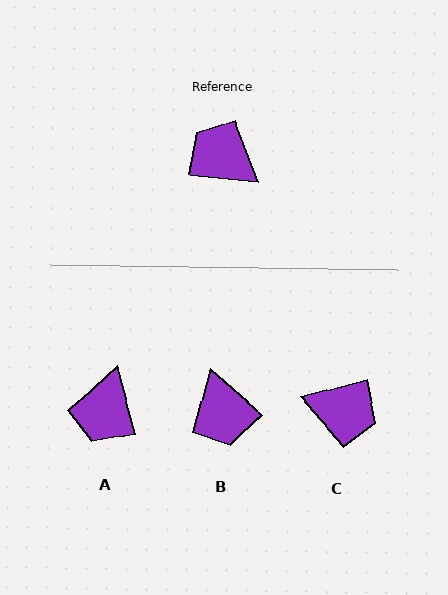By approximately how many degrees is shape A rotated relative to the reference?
Approximately 111 degrees counter-clockwise.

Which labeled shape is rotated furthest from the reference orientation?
C, about 159 degrees away.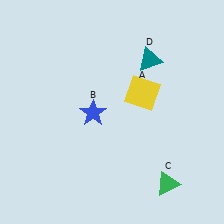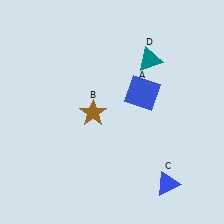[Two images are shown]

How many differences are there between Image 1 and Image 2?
There are 3 differences between the two images.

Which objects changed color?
A changed from yellow to blue. B changed from blue to brown. C changed from green to blue.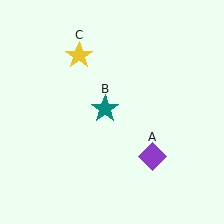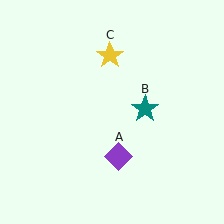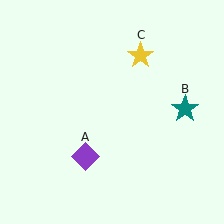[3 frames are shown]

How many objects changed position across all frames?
3 objects changed position: purple diamond (object A), teal star (object B), yellow star (object C).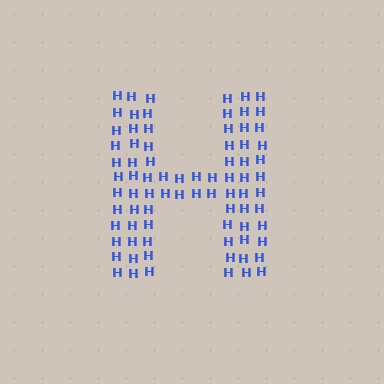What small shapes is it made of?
It is made of small letter H's.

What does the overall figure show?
The overall figure shows the letter H.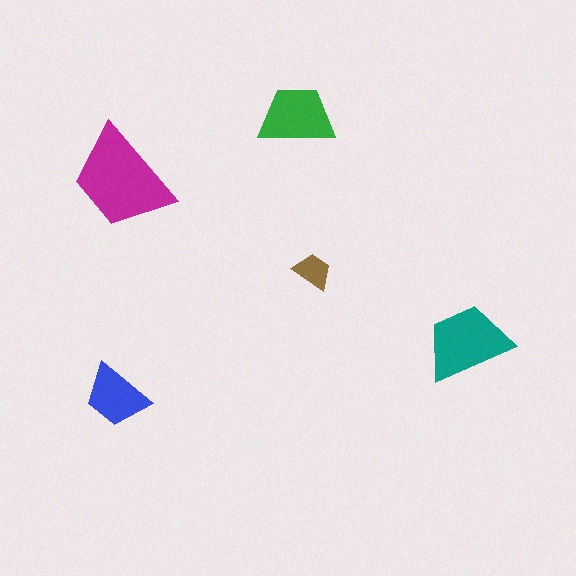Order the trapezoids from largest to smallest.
the magenta one, the teal one, the green one, the blue one, the brown one.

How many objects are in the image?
There are 5 objects in the image.